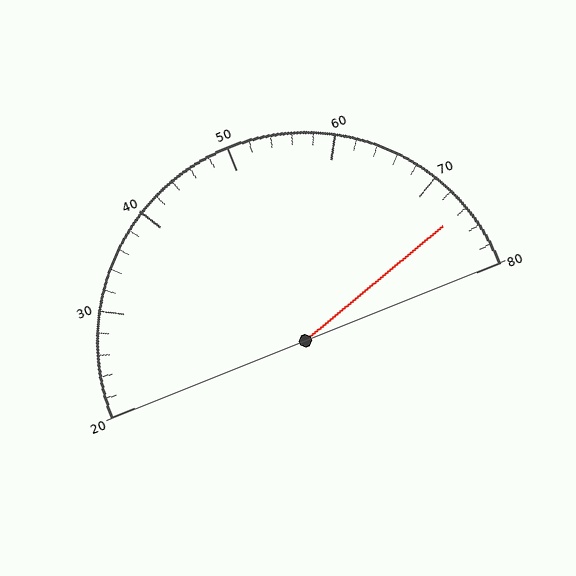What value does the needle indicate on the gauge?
The needle indicates approximately 74.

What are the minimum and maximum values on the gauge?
The gauge ranges from 20 to 80.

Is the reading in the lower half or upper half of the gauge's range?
The reading is in the upper half of the range (20 to 80).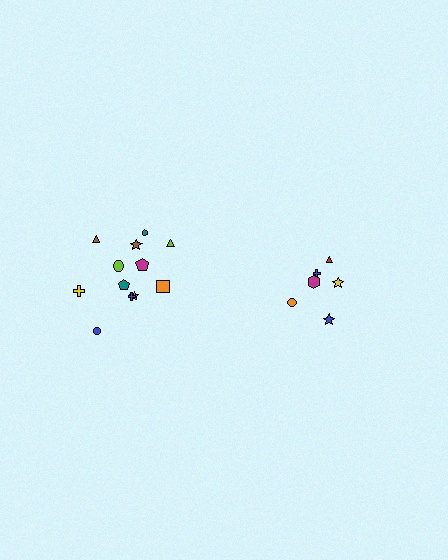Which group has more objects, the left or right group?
The left group.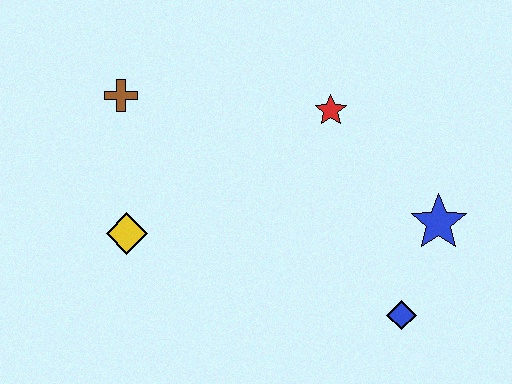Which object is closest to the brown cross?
The yellow diamond is closest to the brown cross.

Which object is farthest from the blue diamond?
The brown cross is farthest from the blue diamond.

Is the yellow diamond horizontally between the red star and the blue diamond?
No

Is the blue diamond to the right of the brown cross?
Yes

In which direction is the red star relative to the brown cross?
The red star is to the right of the brown cross.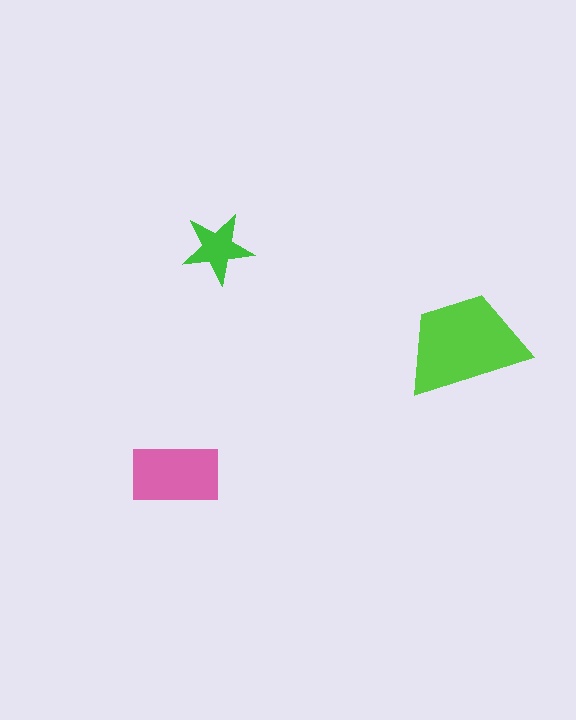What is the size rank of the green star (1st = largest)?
3rd.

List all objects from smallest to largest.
The green star, the pink rectangle, the lime trapezoid.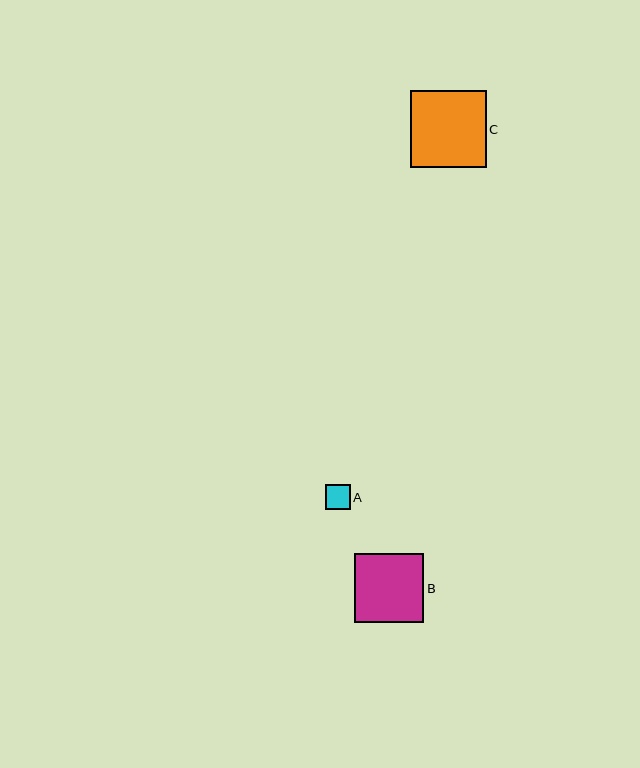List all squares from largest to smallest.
From largest to smallest: C, B, A.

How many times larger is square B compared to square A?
Square B is approximately 2.8 times the size of square A.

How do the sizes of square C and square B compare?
Square C and square B are approximately the same size.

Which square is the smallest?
Square A is the smallest with a size of approximately 25 pixels.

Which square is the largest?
Square C is the largest with a size of approximately 76 pixels.